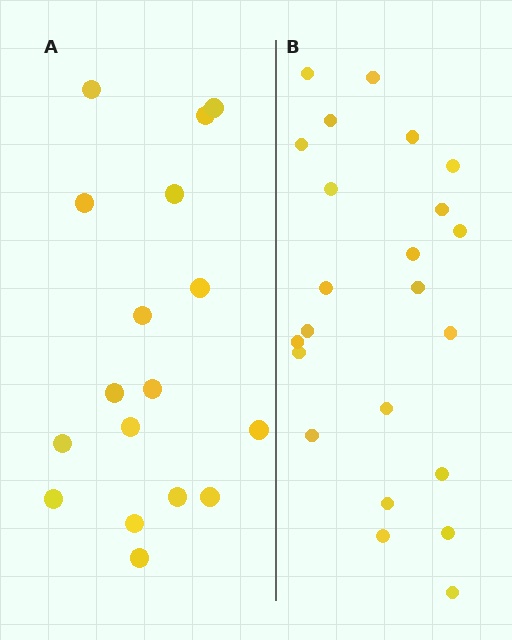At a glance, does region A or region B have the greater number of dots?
Region B (the right region) has more dots.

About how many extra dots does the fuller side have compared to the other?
Region B has about 6 more dots than region A.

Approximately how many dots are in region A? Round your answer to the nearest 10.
About 20 dots. (The exact count is 17, which rounds to 20.)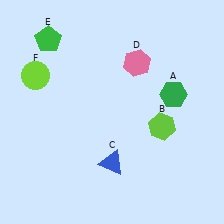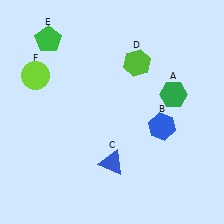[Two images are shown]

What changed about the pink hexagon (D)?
In Image 1, D is pink. In Image 2, it changed to lime.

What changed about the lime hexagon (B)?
In Image 1, B is lime. In Image 2, it changed to blue.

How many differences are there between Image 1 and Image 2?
There are 2 differences between the two images.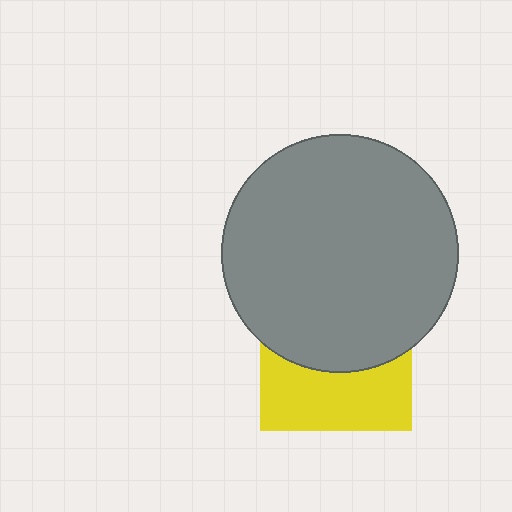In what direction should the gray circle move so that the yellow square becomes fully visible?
The gray circle should move up. That is the shortest direction to clear the overlap and leave the yellow square fully visible.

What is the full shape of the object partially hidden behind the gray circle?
The partially hidden object is a yellow square.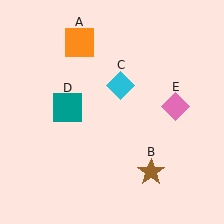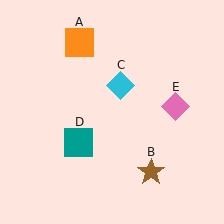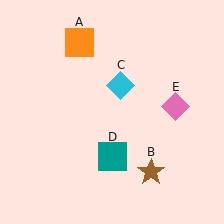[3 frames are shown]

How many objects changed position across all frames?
1 object changed position: teal square (object D).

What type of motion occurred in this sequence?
The teal square (object D) rotated counterclockwise around the center of the scene.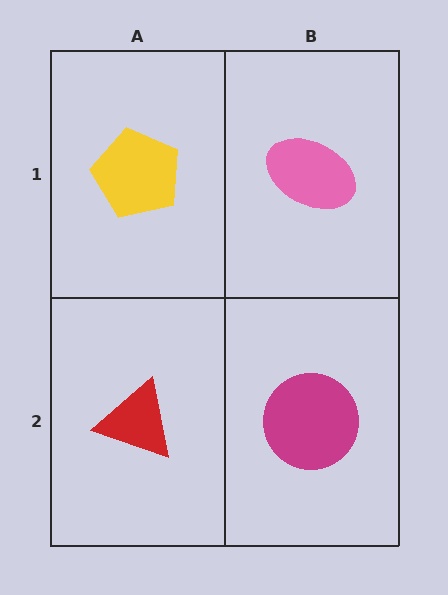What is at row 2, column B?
A magenta circle.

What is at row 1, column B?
A pink ellipse.